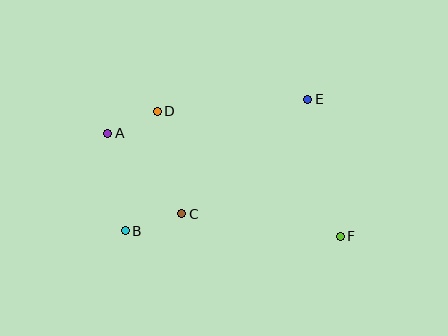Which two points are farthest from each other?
Points A and F are farthest from each other.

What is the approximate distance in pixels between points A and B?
The distance between A and B is approximately 99 pixels.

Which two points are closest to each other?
Points A and D are closest to each other.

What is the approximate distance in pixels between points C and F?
The distance between C and F is approximately 160 pixels.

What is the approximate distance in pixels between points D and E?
The distance between D and E is approximately 151 pixels.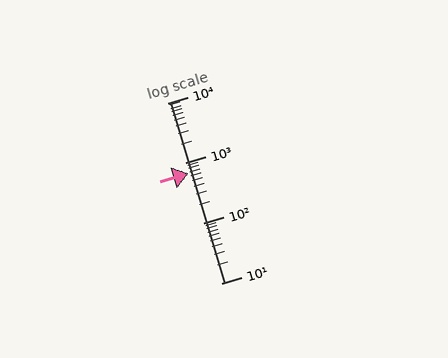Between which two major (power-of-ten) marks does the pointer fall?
The pointer is between 100 and 1000.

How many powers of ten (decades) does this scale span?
The scale spans 3 decades, from 10 to 10000.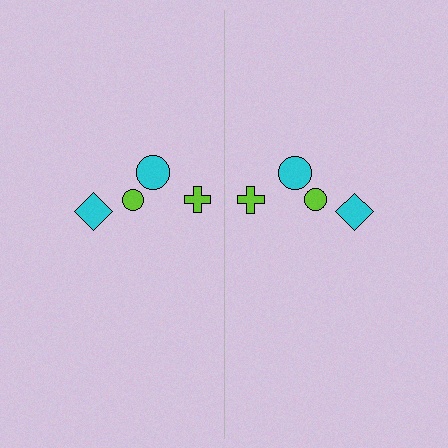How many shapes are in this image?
There are 8 shapes in this image.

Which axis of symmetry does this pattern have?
The pattern has a vertical axis of symmetry running through the center of the image.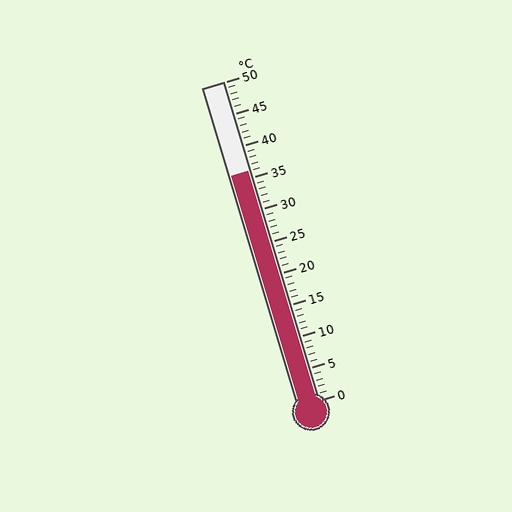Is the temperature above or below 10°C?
The temperature is above 10°C.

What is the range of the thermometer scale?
The thermometer scale ranges from 0°C to 50°C.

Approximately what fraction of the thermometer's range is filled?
The thermometer is filled to approximately 70% of its range.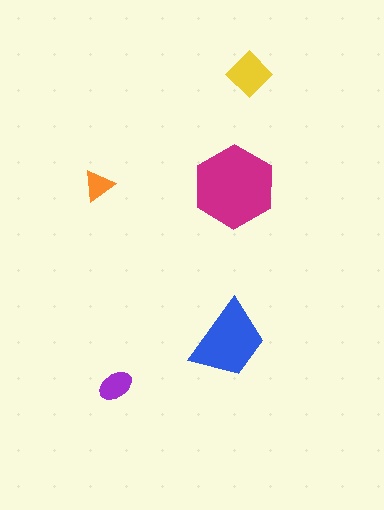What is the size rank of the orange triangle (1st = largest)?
5th.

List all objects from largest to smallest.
The magenta hexagon, the blue trapezoid, the yellow diamond, the purple ellipse, the orange triangle.